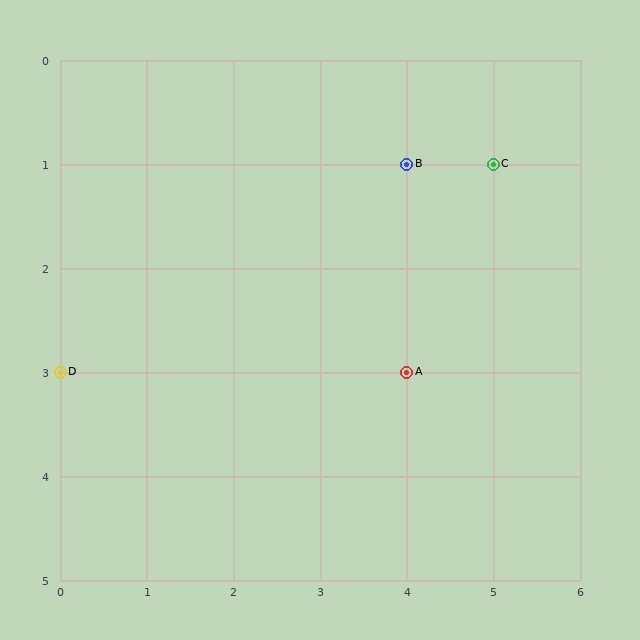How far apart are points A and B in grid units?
Points A and B are 2 rows apart.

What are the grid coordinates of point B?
Point B is at grid coordinates (4, 1).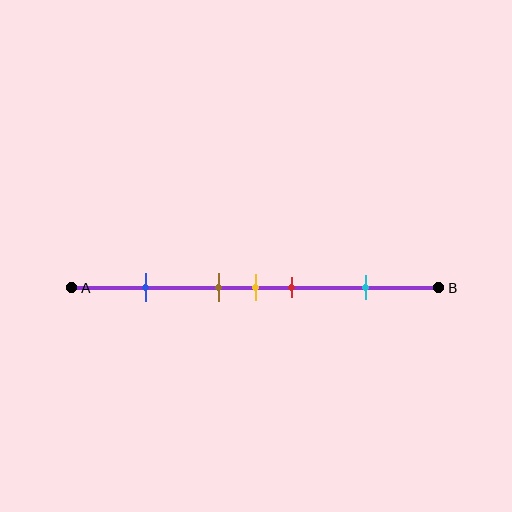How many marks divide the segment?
There are 5 marks dividing the segment.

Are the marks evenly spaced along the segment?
No, the marks are not evenly spaced.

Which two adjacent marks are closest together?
The brown and yellow marks are the closest adjacent pair.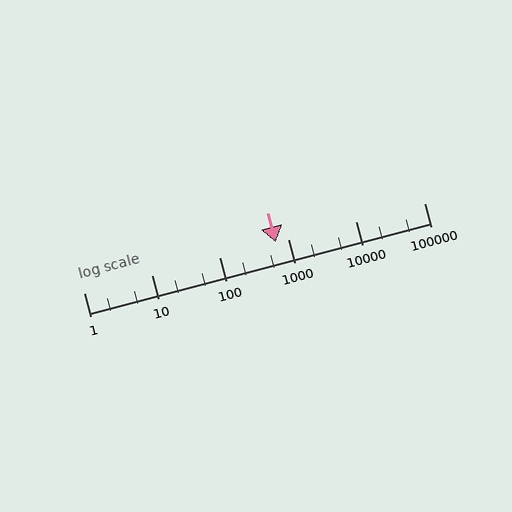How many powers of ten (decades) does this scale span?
The scale spans 5 decades, from 1 to 100000.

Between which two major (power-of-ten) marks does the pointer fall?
The pointer is between 100 and 1000.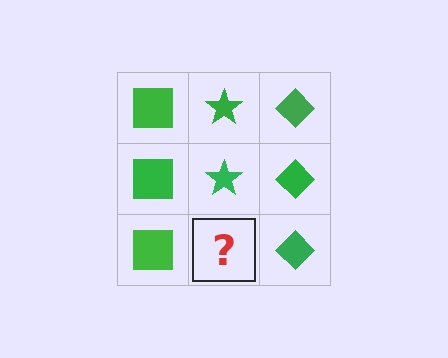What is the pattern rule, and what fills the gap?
The rule is that each column has a consistent shape. The gap should be filled with a green star.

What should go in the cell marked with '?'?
The missing cell should contain a green star.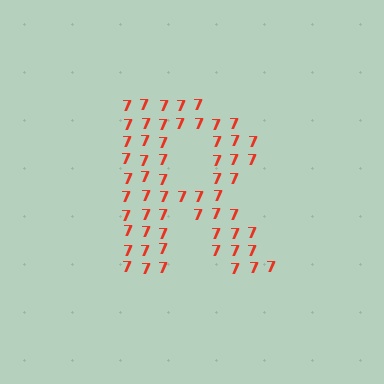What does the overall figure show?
The overall figure shows the letter R.